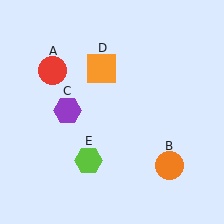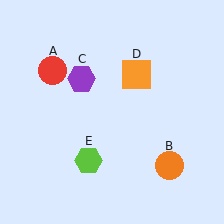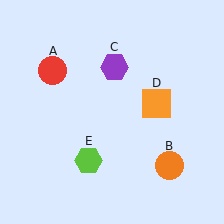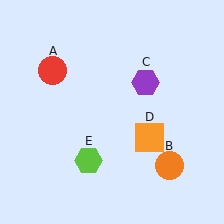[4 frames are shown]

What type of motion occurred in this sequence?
The purple hexagon (object C), orange square (object D) rotated clockwise around the center of the scene.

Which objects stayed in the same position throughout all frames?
Red circle (object A) and orange circle (object B) and lime hexagon (object E) remained stationary.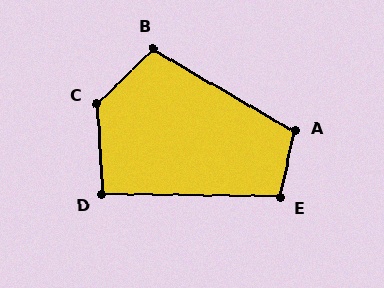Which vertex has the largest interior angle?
C, at approximately 131 degrees.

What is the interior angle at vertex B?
Approximately 105 degrees (obtuse).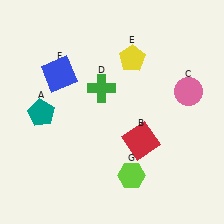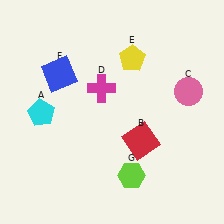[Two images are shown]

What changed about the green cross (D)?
In Image 1, D is green. In Image 2, it changed to magenta.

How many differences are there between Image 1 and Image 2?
There are 2 differences between the two images.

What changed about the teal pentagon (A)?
In Image 1, A is teal. In Image 2, it changed to cyan.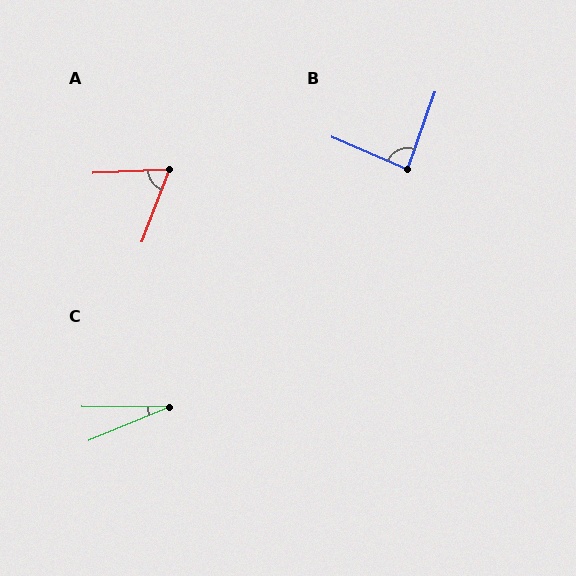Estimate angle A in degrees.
Approximately 67 degrees.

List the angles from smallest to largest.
C (23°), A (67°), B (86°).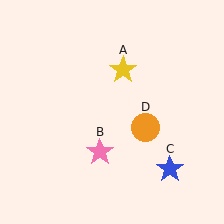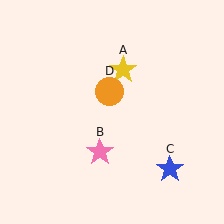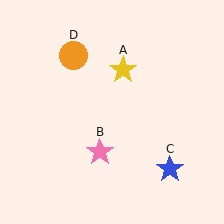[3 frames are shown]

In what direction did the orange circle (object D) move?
The orange circle (object D) moved up and to the left.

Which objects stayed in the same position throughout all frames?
Yellow star (object A) and pink star (object B) and blue star (object C) remained stationary.